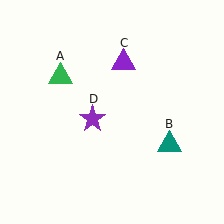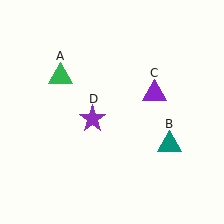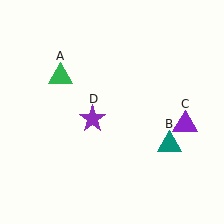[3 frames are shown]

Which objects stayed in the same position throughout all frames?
Green triangle (object A) and teal triangle (object B) and purple star (object D) remained stationary.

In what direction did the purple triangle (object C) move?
The purple triangle (object C) moved down and to the right.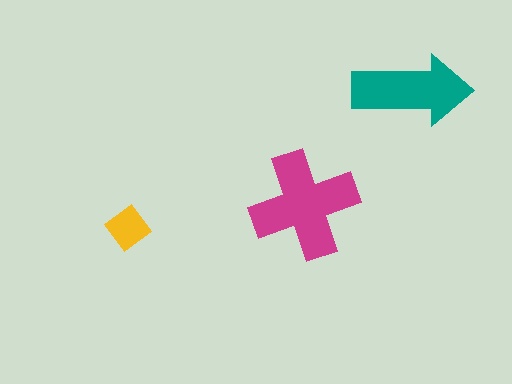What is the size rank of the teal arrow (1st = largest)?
2nd.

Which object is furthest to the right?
The teal arrow is rightmost.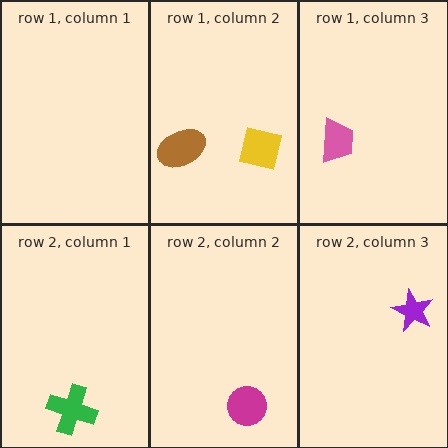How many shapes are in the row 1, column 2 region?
2.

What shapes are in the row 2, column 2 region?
The magenta circle.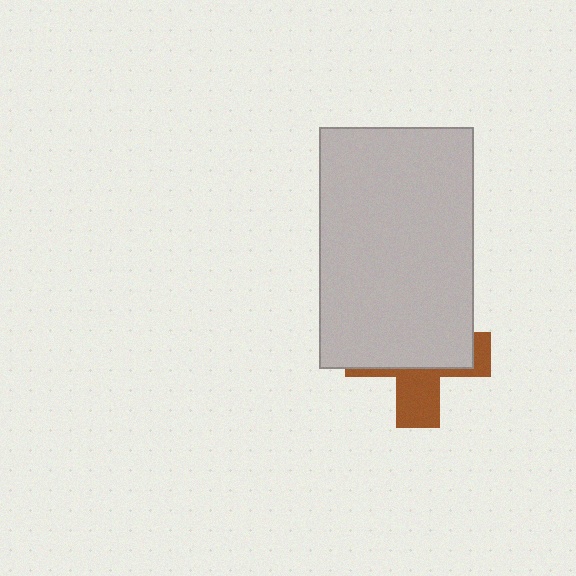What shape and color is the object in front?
The object in front is a light gray rectangle.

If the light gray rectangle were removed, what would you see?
You would see the complete brown cross.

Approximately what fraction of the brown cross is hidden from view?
Roughly 64% of the brown cross is hidden behind the light gray rectangle.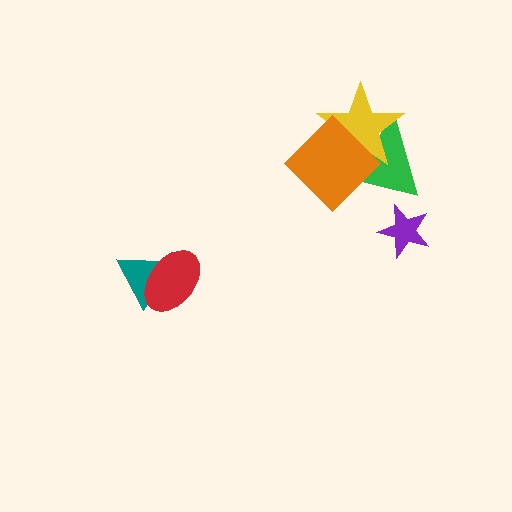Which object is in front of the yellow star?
The orange diamond is in front of the yellow star.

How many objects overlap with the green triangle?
2 objects overlap with the green triangle.